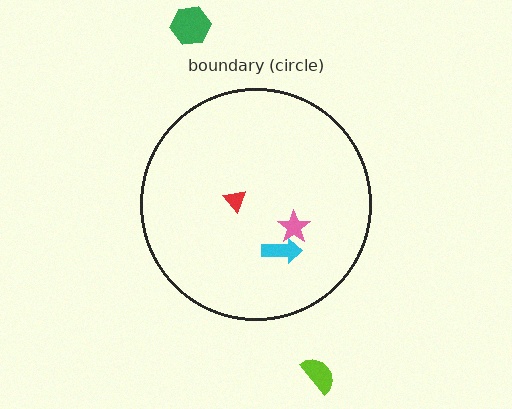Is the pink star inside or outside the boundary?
Inside.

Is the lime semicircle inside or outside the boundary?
Outside.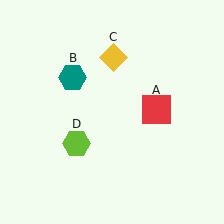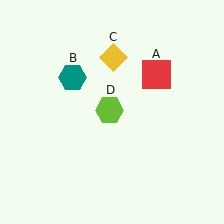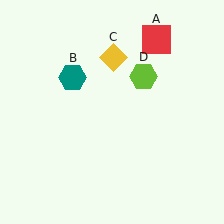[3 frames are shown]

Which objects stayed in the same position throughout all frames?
Teal hexagon (object B) and yellow diamond (object C) remained stationary.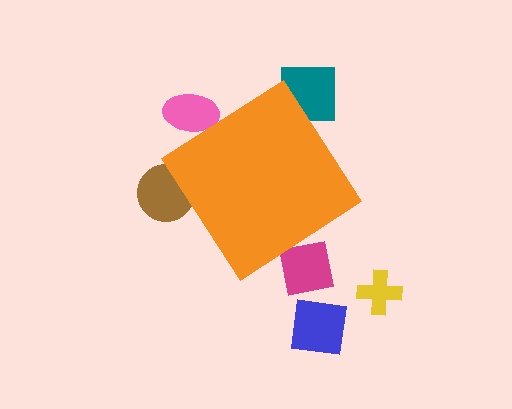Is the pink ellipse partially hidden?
Yes, the pink ellipse is partially hidden behind the orange diamond.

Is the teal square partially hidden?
Yes, the teal square is partially hidden behind the orange diamond.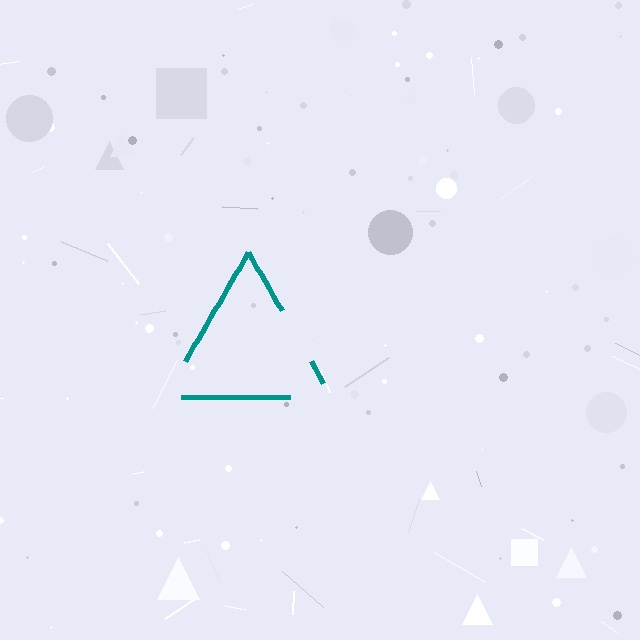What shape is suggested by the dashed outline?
The dashed outline suggests a triangle.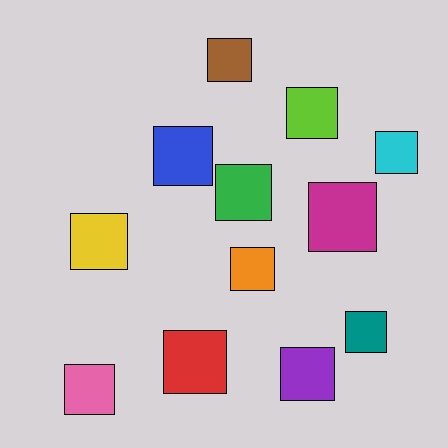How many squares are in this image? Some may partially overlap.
There are 12 squares.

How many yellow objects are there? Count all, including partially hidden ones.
There is 1 yellow object.